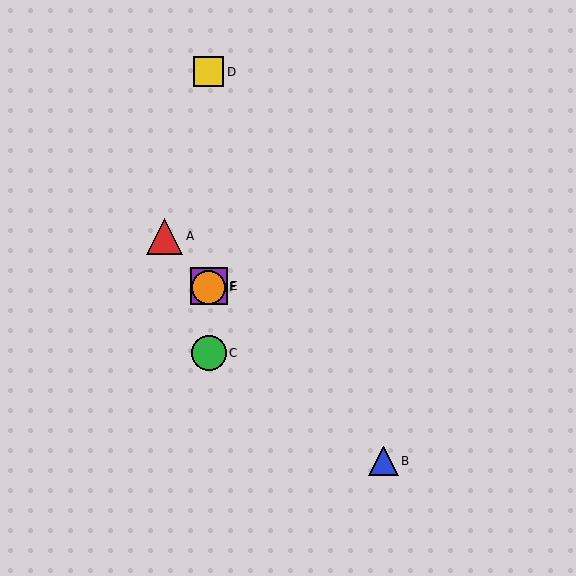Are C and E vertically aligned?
Yes, both are at x≈209.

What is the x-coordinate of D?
Object D is at x≈209.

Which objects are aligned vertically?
Objects C, D, E, F are aligned vertically.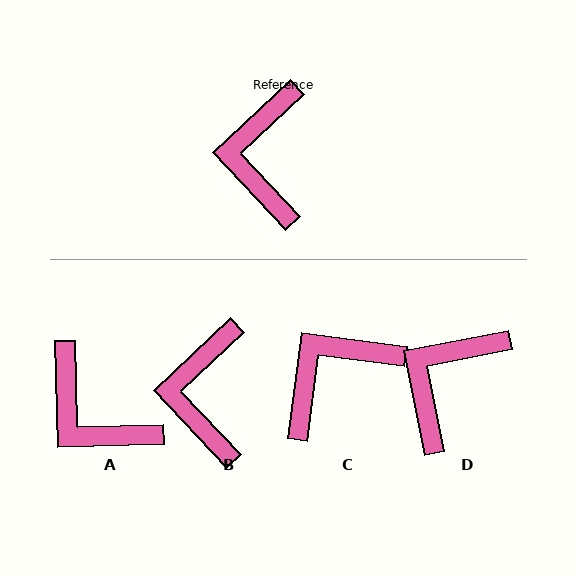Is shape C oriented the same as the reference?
No, it is off by about 51 degrees.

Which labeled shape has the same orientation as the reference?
B.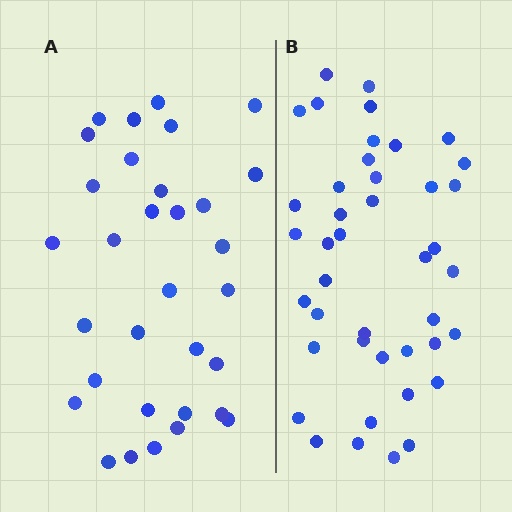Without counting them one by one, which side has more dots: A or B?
Region B (the right region) has more dots.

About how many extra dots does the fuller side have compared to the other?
Region B has roughly 10 or so more dots than region A.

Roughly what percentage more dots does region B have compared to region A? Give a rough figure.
About 30% more.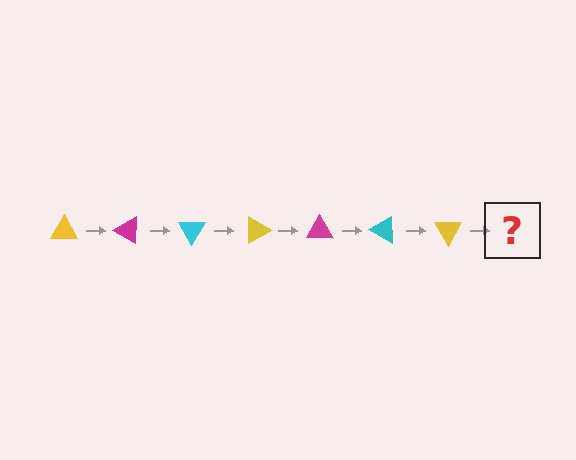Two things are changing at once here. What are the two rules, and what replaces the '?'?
The two rules are that it rotates 30 degrees each step and the color cycles through yellow, magenta, and cyan. The '?' should be a magenta triangle, rotated 210 degrees from the start.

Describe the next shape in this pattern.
It should be a magenta triangle, rotated 210 degrees from the start.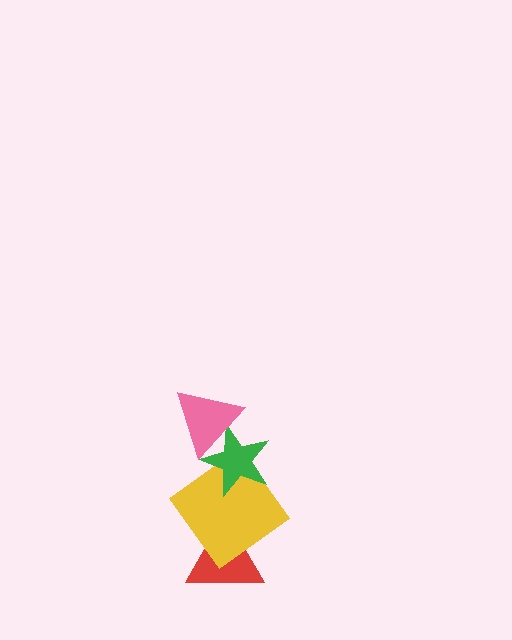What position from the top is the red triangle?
The red triangle is 4th from the top.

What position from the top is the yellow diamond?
The yellow diamond is 3rd from the top.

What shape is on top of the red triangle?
The yellow diamond is on top of the red triangle.